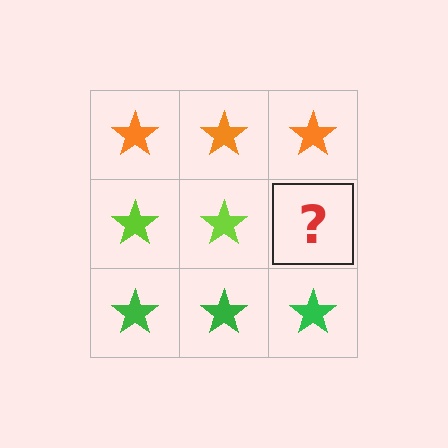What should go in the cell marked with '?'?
The missing cell should contain a lime star.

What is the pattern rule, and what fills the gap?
The rule is that each row has a consistent color. The gap should be filled with a lime star.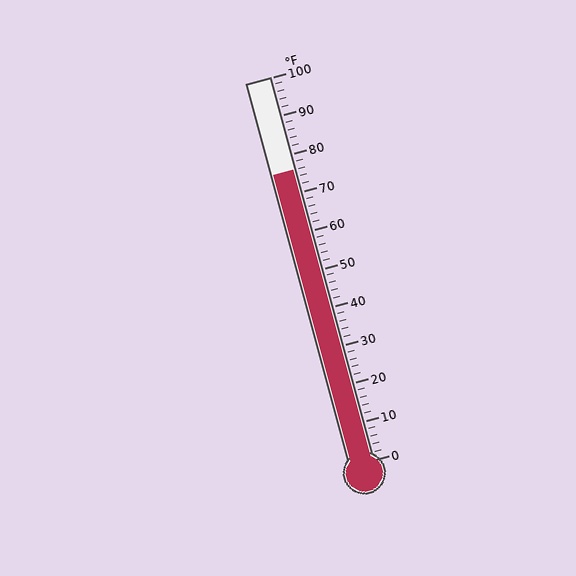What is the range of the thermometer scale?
The thermometer scale ranges from 0°F to 100°F.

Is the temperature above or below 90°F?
The temperature is below 90°F.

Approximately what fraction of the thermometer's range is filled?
The thermometer is filled to approximately 75% of its range.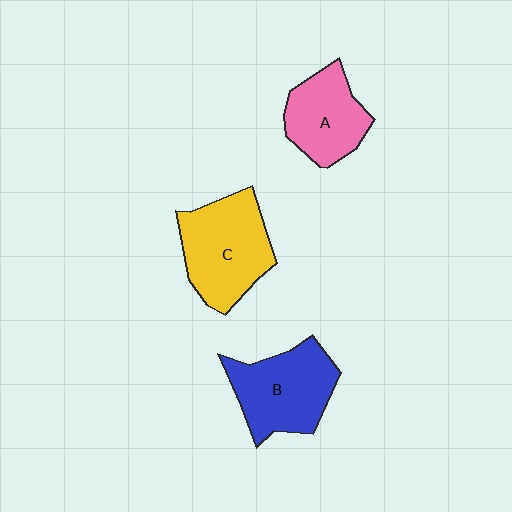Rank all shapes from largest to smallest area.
From largest to smallest: C (yellow), B (blue), A (pink).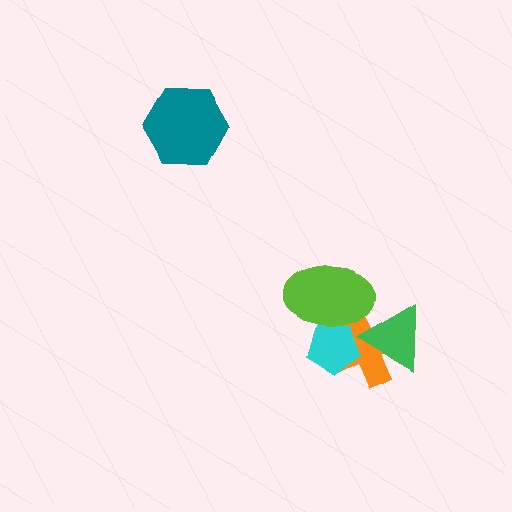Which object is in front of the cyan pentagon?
The lime ellipse is in front of the cyan pentagon.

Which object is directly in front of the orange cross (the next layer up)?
The cyan pentagon is directly in front of the orange cross.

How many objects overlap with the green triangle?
1 object overlaps with the green triangle.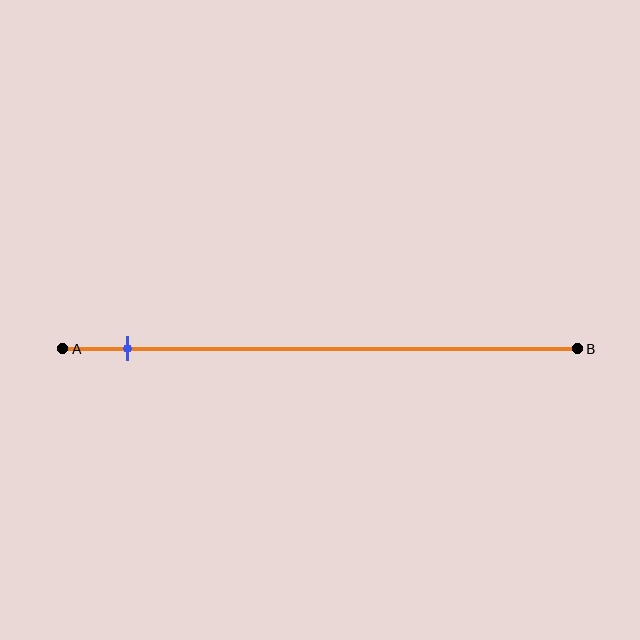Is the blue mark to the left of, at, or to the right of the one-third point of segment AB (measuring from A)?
The blue mark is to the left of the one-third point of segment AB.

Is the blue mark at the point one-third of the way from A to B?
No, the mark is at about 15% from A, not at the 33% one-third point.